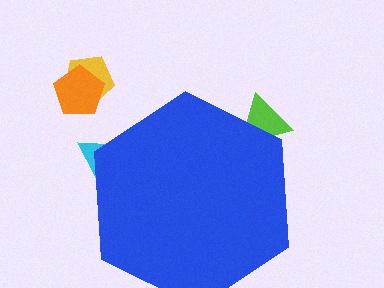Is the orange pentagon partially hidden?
No, the orange pentagon is fully visible.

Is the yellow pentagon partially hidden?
No, the yellow pentagon is fully visible.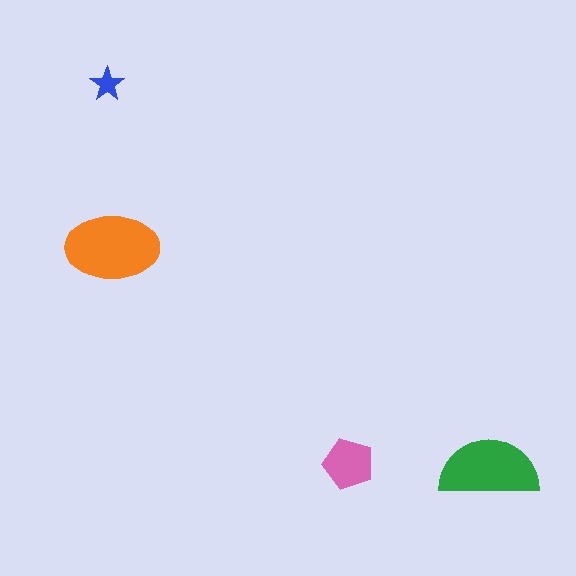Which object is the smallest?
The blue star.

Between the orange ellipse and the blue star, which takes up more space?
The orange ellipse.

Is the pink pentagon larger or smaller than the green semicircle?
Smaller.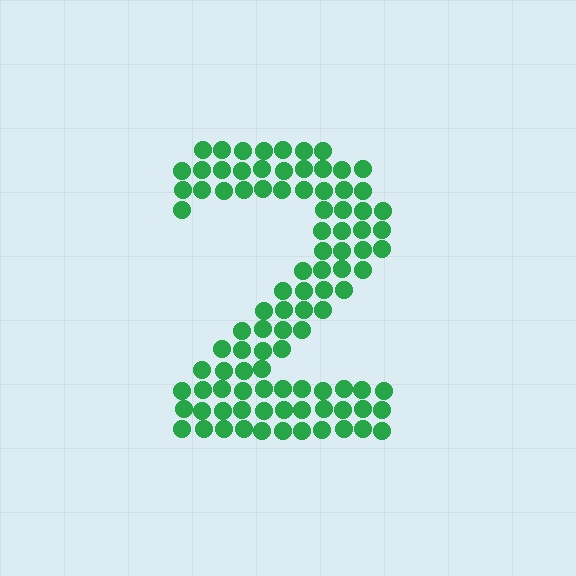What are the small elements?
The small elements are circles.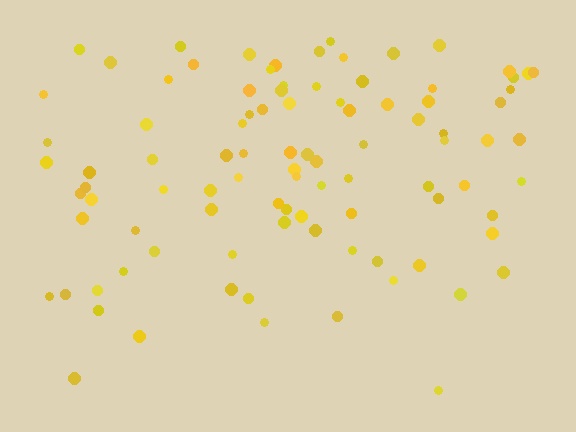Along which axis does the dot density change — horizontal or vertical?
Vertical.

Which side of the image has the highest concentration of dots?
The top.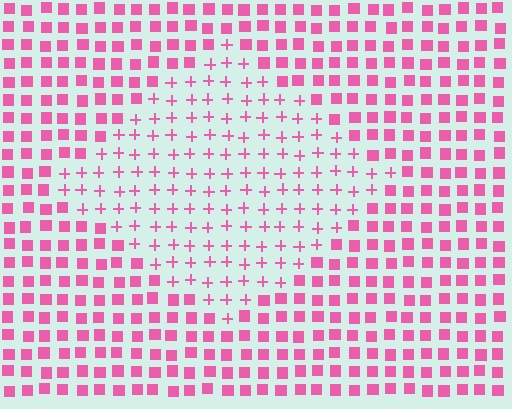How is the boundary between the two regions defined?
The boundary is defined by a change in element shape: plus signs inside vs. squares outside. All elements share the same color and spacing.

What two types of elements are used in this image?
The image uses plus signs inside the diamond region and squares outside it.